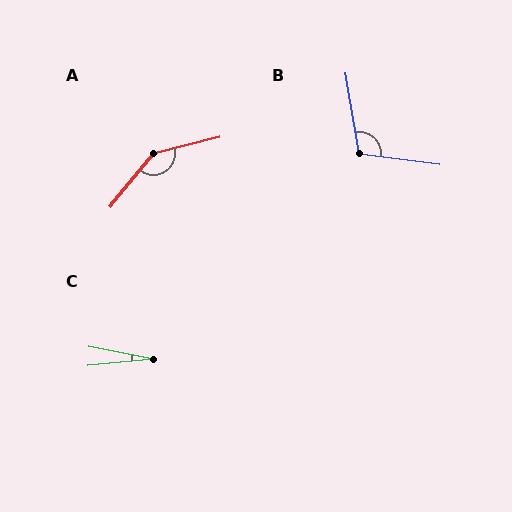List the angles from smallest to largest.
C (17°), B (107°), A (143°).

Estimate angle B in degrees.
Approximately 107 degrees.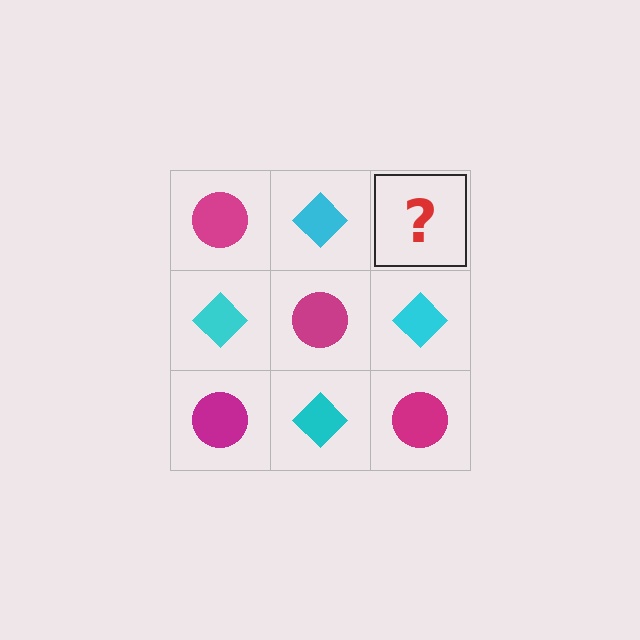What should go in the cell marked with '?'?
The missing cell should contain a magenta circle.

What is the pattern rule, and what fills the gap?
The rule is that it alternates magenta circle and cyan diamond in a checkerboard pattern. The gap should be filled with a magenta circle.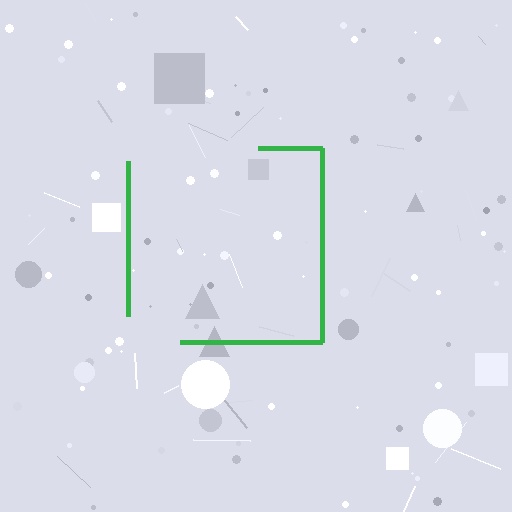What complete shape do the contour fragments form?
The contour fragments form a square.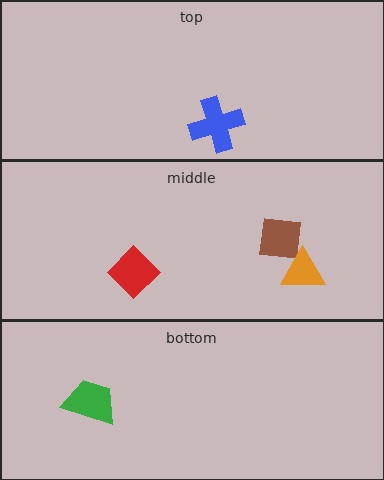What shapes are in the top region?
The blue cross.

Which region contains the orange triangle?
The middle region.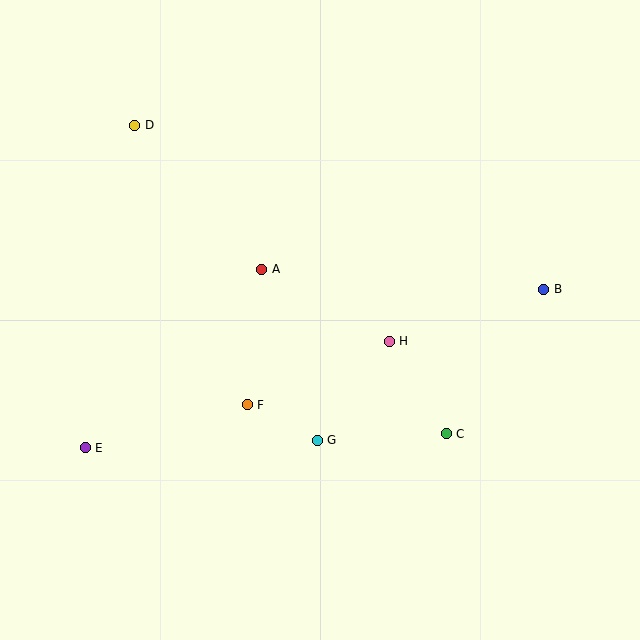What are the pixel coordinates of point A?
Point A is at (262, 269).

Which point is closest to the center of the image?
Point H at (389, 341) is closest to the center.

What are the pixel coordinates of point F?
Point F is at (247, 405).